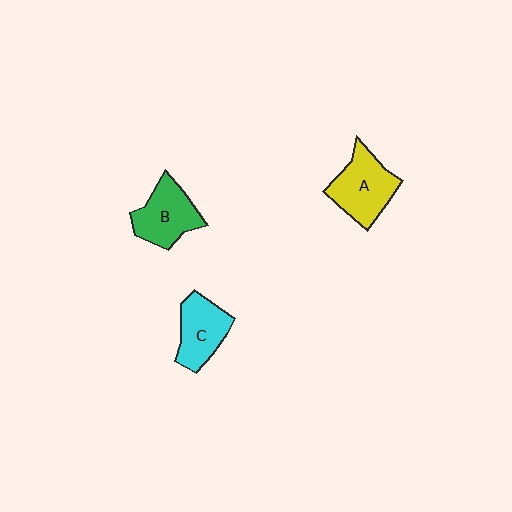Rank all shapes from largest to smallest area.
From largest to smallest: A (yellow), B (green), C (cyan).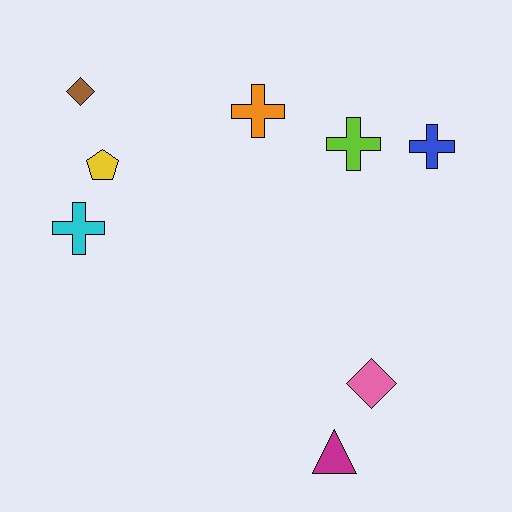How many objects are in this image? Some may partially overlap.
There are 8 objects.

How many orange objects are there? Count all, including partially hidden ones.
There is 1 orange object.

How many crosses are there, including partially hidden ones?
There are 4 crosses.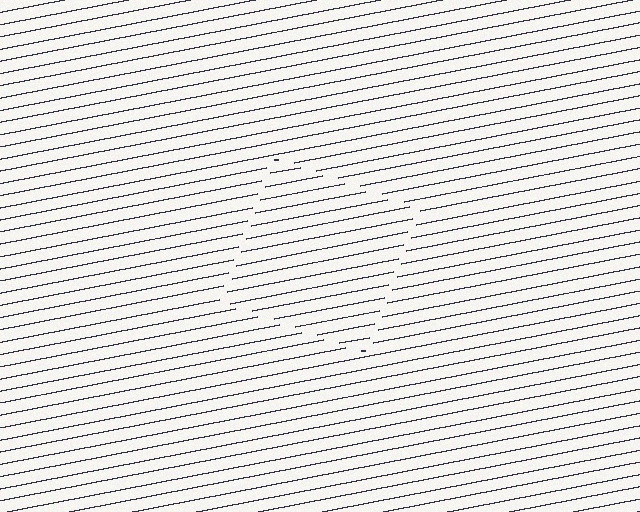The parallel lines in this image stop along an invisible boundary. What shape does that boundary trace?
An illusory square. The interior of the shape contains the same grating, shifted by half a period — the contour is defined by the phase discontinuity where line-ends from the inner and outer gratings abut.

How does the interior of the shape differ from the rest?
The interior of the shape contains the same grating, shifted by half a period — the contour is defined by the phase discontinuity where line-ends from the inner and outer gratings abut.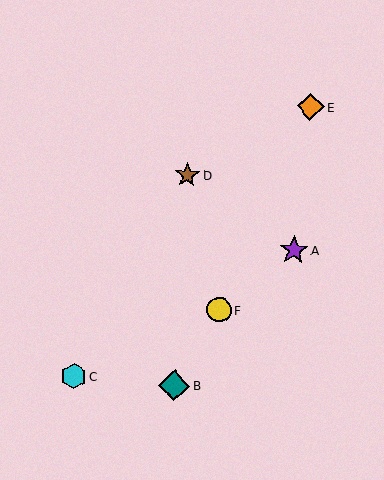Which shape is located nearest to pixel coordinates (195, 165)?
The brown star (labeled D) at (187, 175) is nearest to that location.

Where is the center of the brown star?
The center of the brown star is at (187, 175).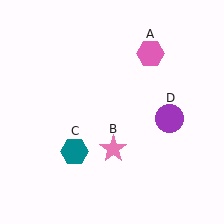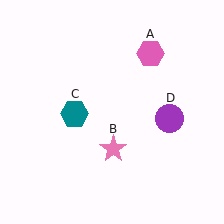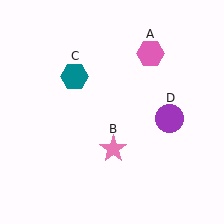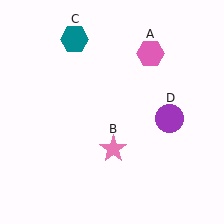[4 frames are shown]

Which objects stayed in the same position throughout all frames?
Pink hexagon (object A) and pink star (object B) and purple circle (object D) remained stationary.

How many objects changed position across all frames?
1 object changed position: teal hexagon (object C).